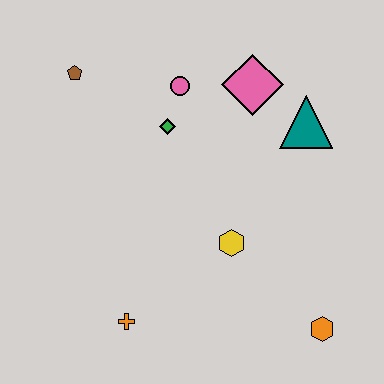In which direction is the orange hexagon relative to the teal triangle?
The orange hexagon is below the teal triangle.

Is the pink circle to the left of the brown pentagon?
No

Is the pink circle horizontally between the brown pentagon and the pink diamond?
Yes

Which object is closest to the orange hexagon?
The yellow hexagon is closest to the orange hexagon.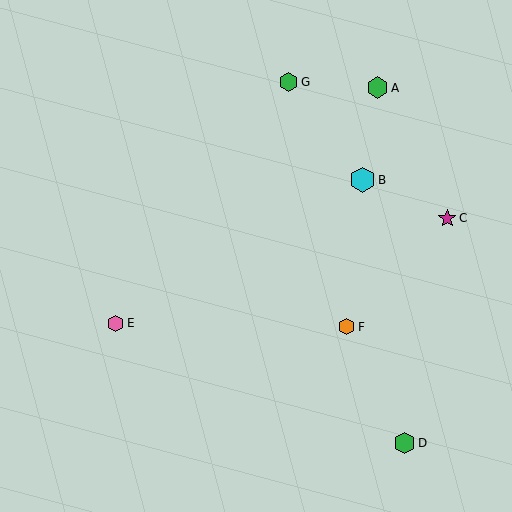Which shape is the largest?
The cyan hexagon (labeled B) is the largest.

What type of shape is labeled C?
Shape C is a magenta star.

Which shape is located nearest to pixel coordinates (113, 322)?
The pink hexagon (labeled E) at (116, 324) is nearest to that location.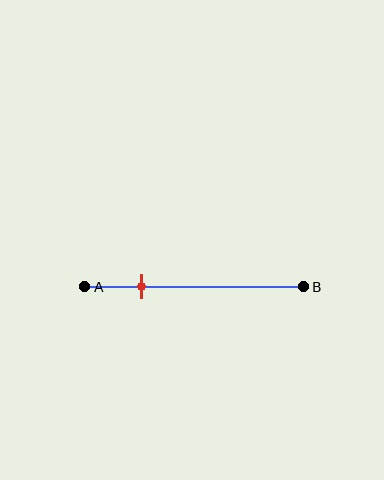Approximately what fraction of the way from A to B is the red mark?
The red mark is approximately 25% of the way from A to B.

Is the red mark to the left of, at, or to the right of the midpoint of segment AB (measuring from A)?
The red mark is to the left of the midpoint of segment AB.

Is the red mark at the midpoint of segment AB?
No, the mark is at about 25% from A, not at the 50% midpoint.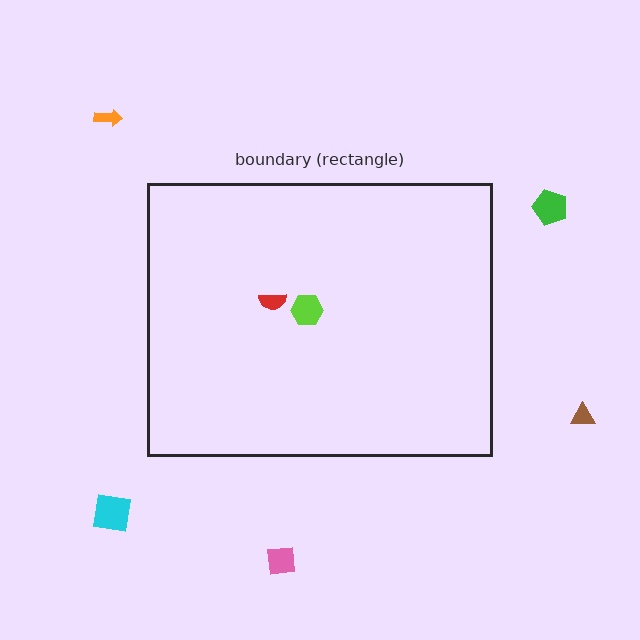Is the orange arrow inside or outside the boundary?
Outside.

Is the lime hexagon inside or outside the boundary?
Inside.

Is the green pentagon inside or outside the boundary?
Outside.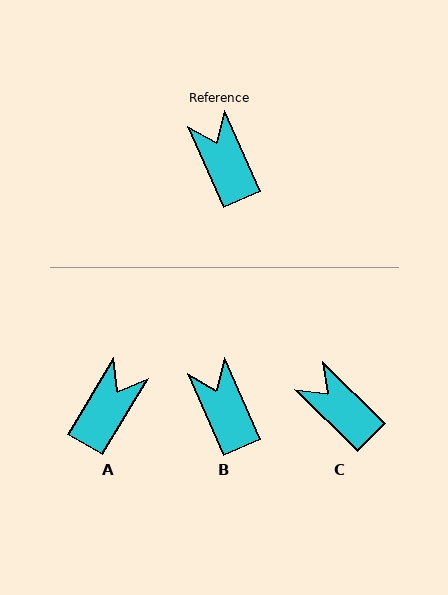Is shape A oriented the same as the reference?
No, it is off by about 55 degrees.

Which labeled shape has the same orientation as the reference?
B.